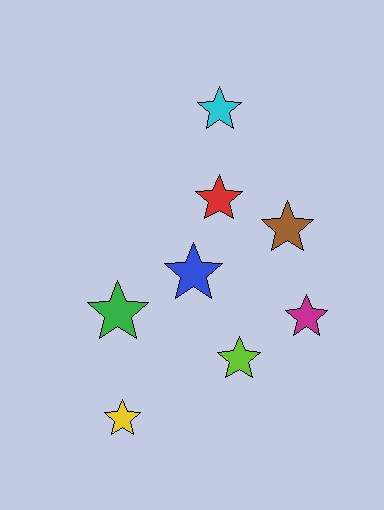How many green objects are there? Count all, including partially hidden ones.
There is 1 green object.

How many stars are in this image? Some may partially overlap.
There are 8 stars.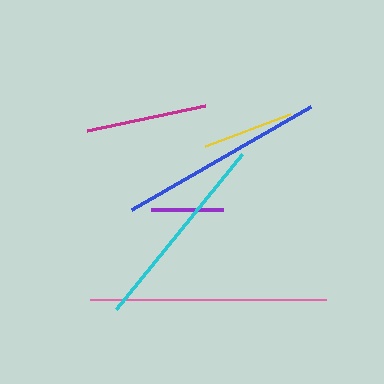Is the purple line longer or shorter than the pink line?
The pink line is longer than the purple line.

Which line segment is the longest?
The pink line is the longest at approximately 236 pixels.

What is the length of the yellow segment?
The yellow segment is approximately 91 pixels long.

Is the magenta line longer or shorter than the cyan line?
The cyan line is longer than the magenta line.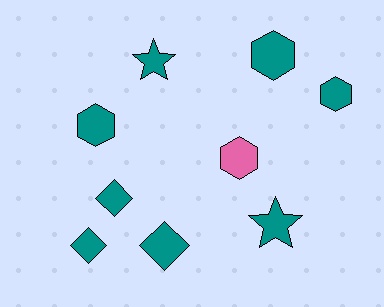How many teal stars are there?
There are 2 teal stars.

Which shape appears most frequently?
Hexagon, with 4 objects.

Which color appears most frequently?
Teal, with 8 objects.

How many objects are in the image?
There are 9 objects.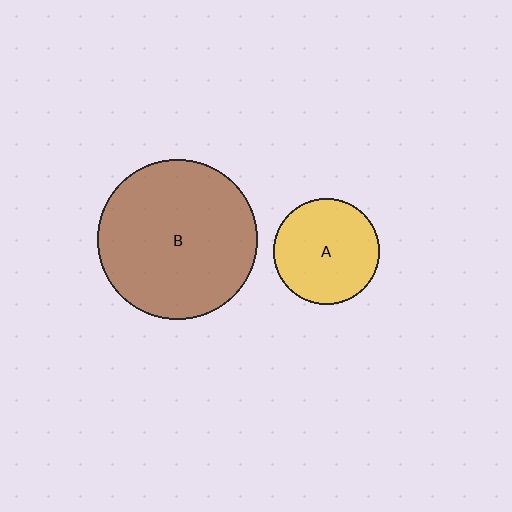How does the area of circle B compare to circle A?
Approximately 2.3 times.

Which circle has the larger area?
Circle B (brown).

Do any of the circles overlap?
No, none of the circles overlap.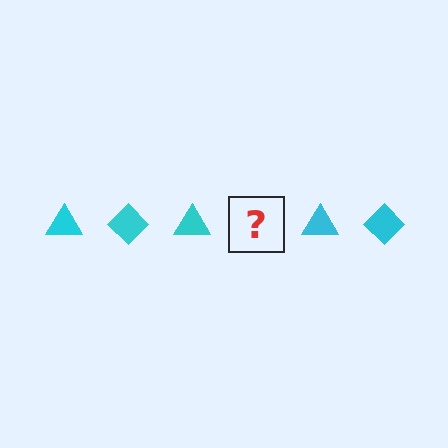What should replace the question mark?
The question mark should be replaced with a cyan diamond.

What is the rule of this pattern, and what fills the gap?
The rule is that the pattern cycles through triangle, diamond shapes in cyan. The gap should be filled with a cyan diamond.